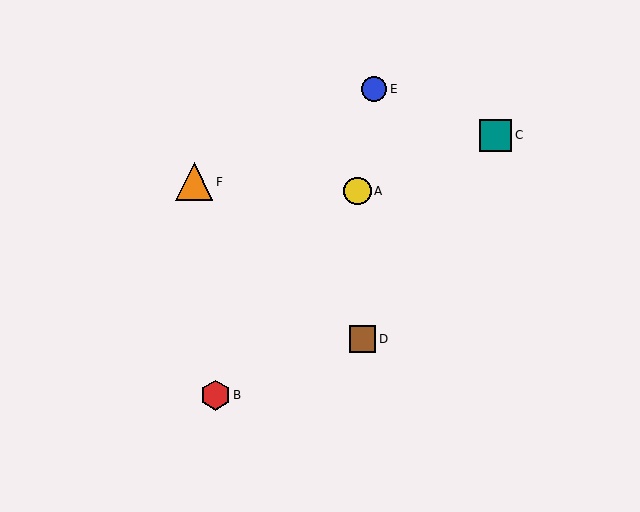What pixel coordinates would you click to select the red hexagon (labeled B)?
Click at (216, 395) to select the red hexagon B.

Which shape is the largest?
The orange triangle (labeled F) is the largest.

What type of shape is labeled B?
Shape B is a red hexagon.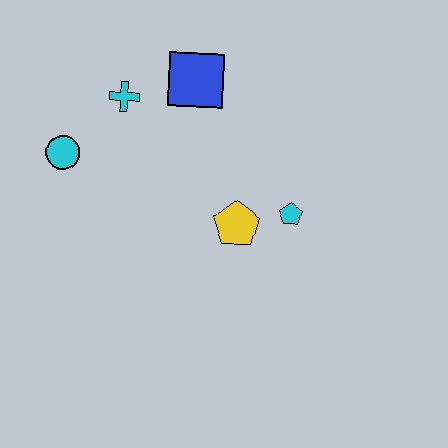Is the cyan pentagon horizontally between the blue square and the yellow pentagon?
No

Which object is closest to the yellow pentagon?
The cyan pentagon is closest to the yellow pentagon.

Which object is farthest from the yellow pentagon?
The cyan circle is farthest from the yellow pentagon.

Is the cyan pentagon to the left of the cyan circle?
No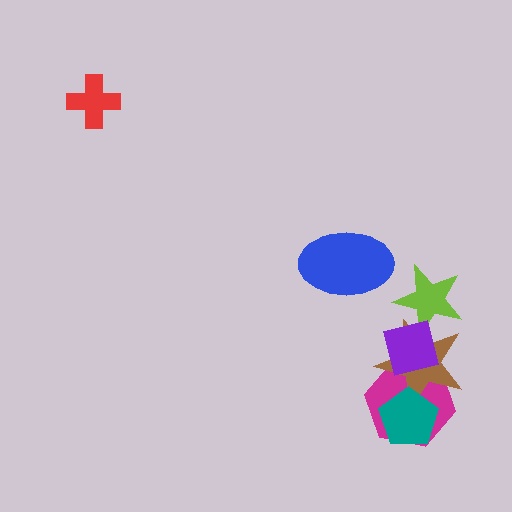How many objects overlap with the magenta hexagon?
3 objects overlap with the magenta hexagon.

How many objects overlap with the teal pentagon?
2 objects overlap with the teal pentagon.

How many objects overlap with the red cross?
0 objects overlap with the red cross.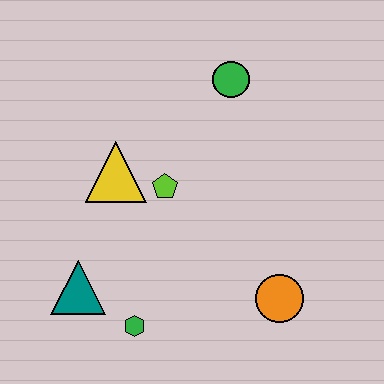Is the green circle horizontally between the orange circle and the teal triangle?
Yes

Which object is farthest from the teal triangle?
The green circle is farthest from the teal triangle.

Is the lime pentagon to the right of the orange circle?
No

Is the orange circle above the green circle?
No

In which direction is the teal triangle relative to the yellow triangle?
The teal triangle is below the yellow triangle.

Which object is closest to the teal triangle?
The green hexagon is closest to the teal triangle.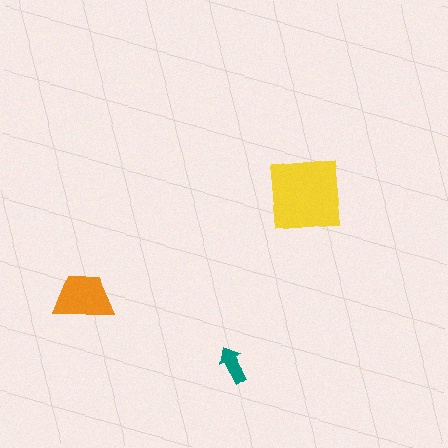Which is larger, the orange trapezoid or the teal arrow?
The orange trapezoid.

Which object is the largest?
The yellow square.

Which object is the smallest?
The teal arrow.